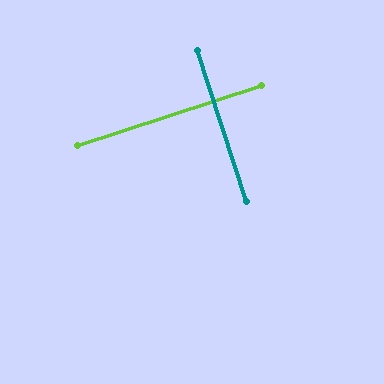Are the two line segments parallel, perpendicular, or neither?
Perpendicular — they meet at approximately 90°.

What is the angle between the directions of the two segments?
Approximately 90 degrees.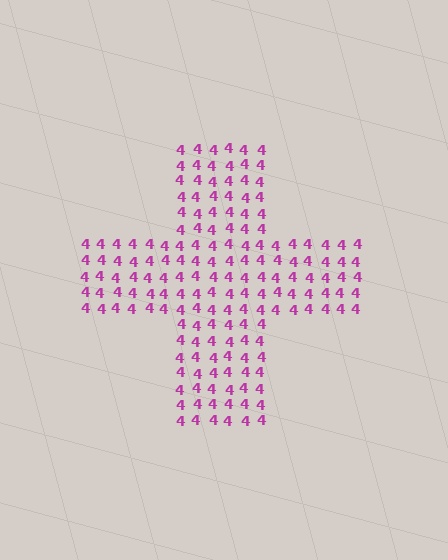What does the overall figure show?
The overall figure shows a cross.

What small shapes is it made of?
It is made of small digit 4's.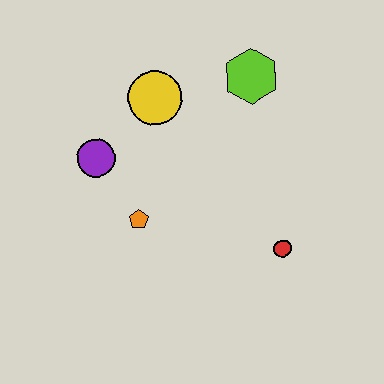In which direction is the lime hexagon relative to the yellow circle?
The lime hexagon is to the right of the yellow circle.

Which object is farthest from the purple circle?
The red circle is farthest from the purple circle.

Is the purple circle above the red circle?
Yes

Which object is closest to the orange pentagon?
The purple circle is closest to the orange pentagon.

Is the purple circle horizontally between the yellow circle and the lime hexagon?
No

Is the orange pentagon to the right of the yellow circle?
No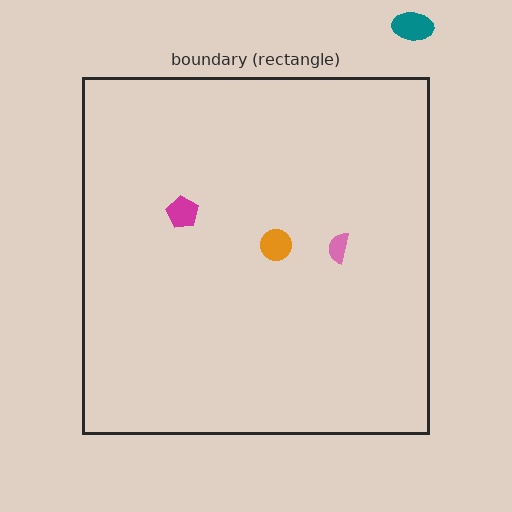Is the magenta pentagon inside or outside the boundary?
Inside.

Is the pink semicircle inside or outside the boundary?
Inside.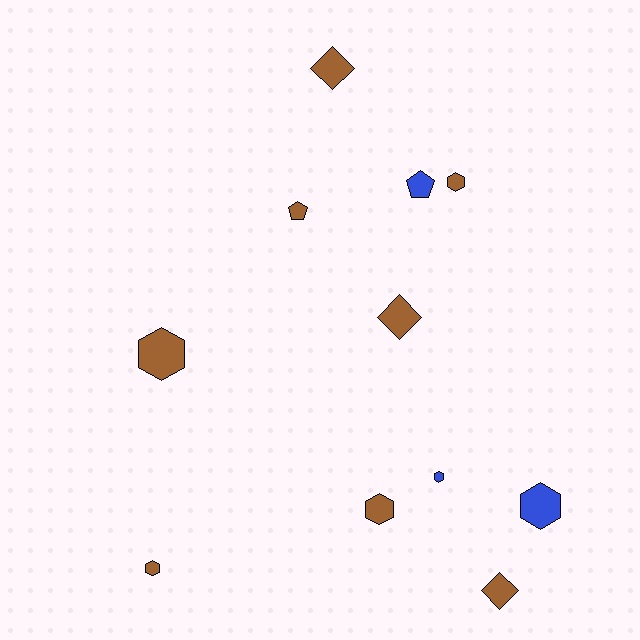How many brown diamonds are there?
There are 3 brown diamonds.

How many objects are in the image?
There are 11 objects.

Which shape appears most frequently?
Hexagon, with 6 objects.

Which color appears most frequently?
Brown, with 8 objects.